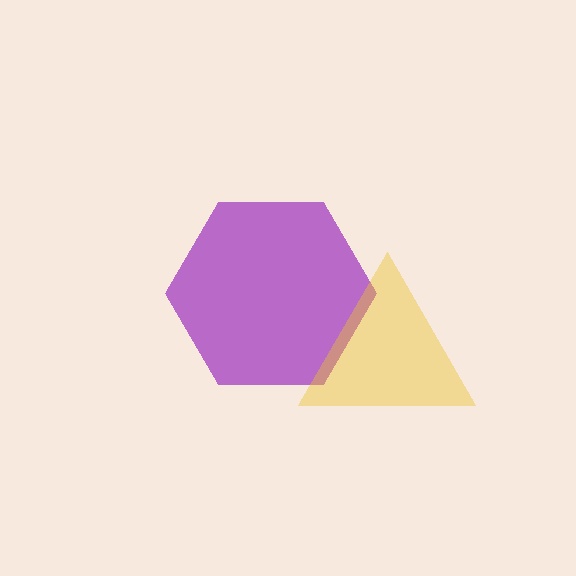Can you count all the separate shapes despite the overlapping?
Yes, there are 2 separate shapes.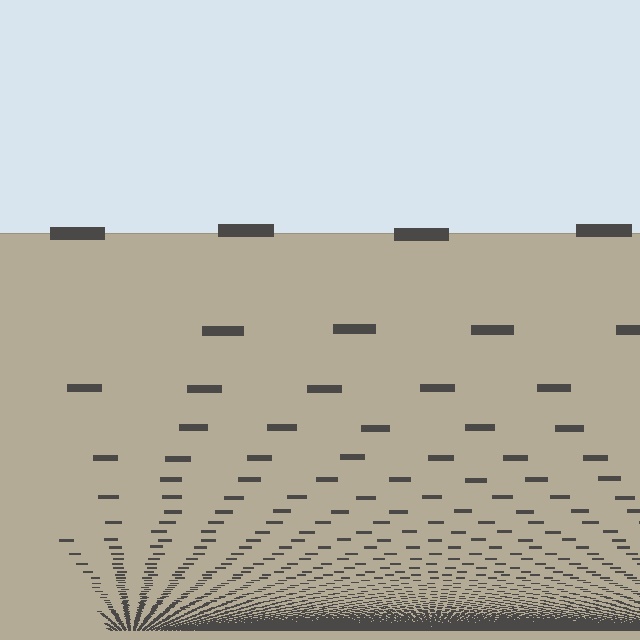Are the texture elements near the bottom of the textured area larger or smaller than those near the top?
Smaller. The gradient is inverted — elements near the bottom are smaller and denser.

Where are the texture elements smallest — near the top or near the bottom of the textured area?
Near the bottom.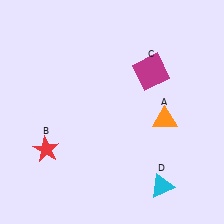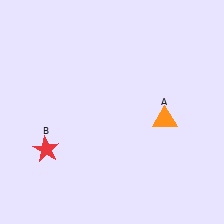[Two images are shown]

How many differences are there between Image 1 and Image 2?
There are 2 differences between the two images.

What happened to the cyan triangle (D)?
The cyan triangle (D) was removed in Image 2. It was in the bottom-right area of Image 1.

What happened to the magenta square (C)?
The magenta square (C) was removed in Image 2. It was in the top-right area of Image 1.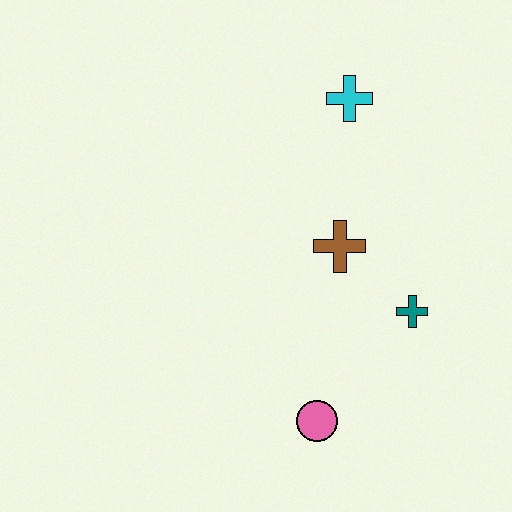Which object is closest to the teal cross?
The brown cross is closest to the teal cross.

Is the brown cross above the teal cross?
Yes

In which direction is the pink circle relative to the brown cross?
The pink circle is below the brown cross.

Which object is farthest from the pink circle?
The cyan cross is farthest from the pink circle.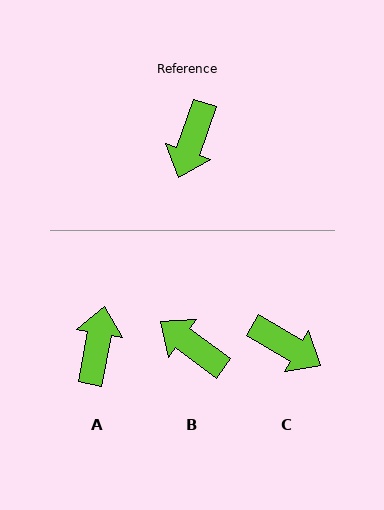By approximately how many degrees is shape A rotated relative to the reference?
Approximately 171 degrees clockwise.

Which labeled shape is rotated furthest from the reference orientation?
A, about 171 degrees away.